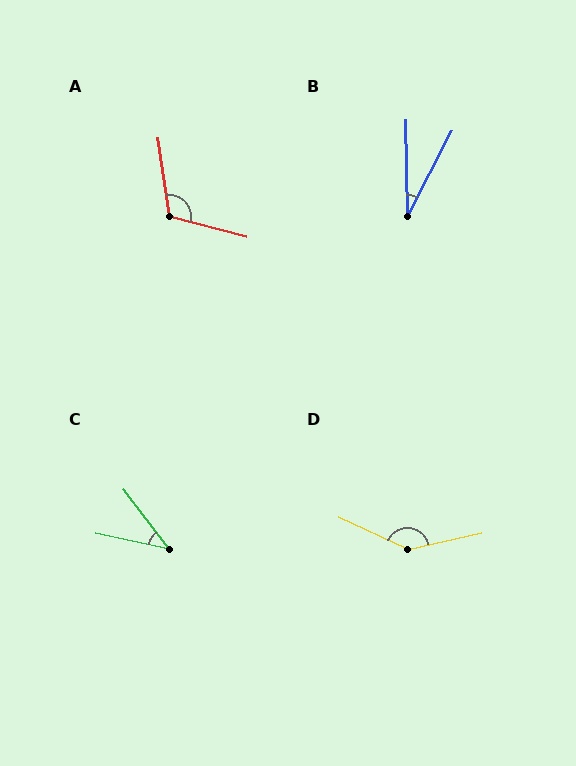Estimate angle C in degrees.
Approximately 41 degrees.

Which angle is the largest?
D, at approximately 142 degrees.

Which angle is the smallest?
B, at approximately 28 degrees.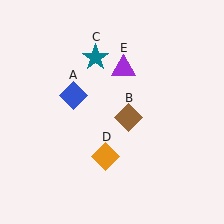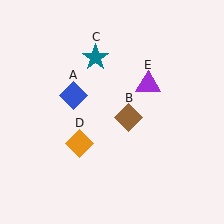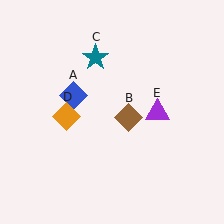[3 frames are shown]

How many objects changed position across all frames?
2 objects changed position: orange diamond (object D), purple triangle (object E).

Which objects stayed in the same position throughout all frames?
Blue diamond (object A) and brown diamond (object B) and teal star (object C) remained stationary.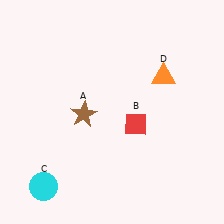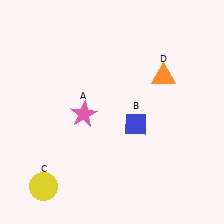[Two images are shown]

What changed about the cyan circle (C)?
In Image 1, C is cyan. In Image 2, it changed to yellow.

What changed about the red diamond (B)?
In Image 1, B is red. In Image 2, it changed to blue.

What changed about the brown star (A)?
In Image 1, A is brown. In Image 2, it changed to pink.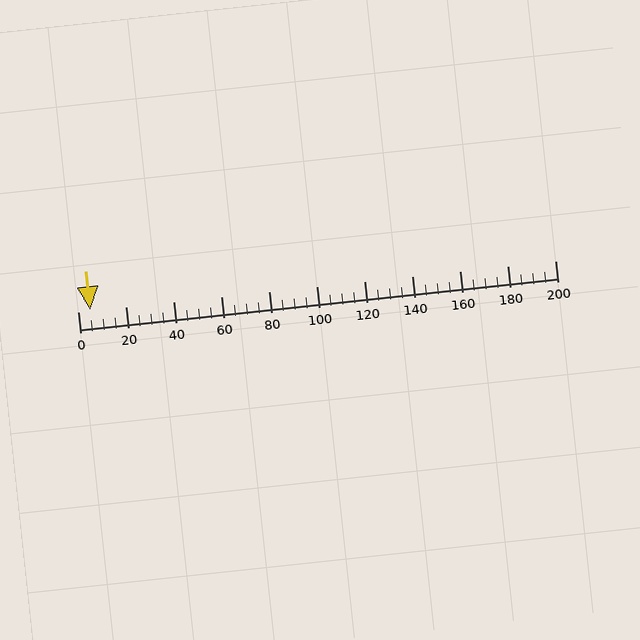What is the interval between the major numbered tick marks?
The major tick marks are spaced 20 units apart.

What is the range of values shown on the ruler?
The ruler shows values from 0 to 200.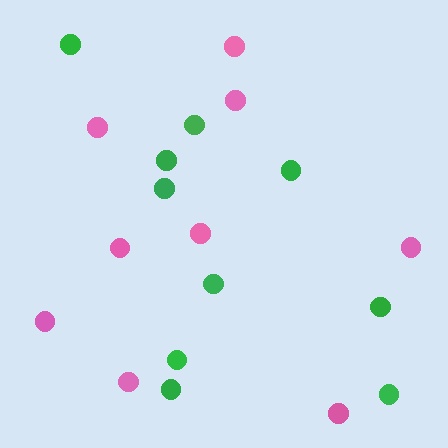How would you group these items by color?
There are 2 groups: one group of pink circles (9) and one group of green circles (10).